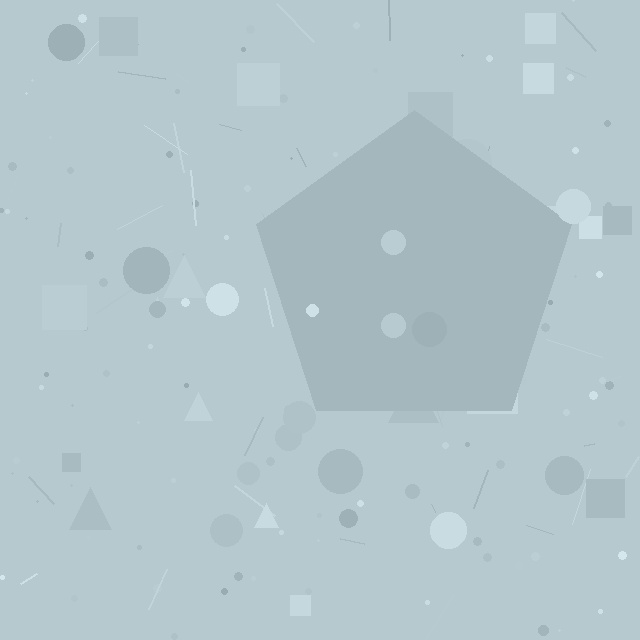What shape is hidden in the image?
A pentagon is hidden in the image.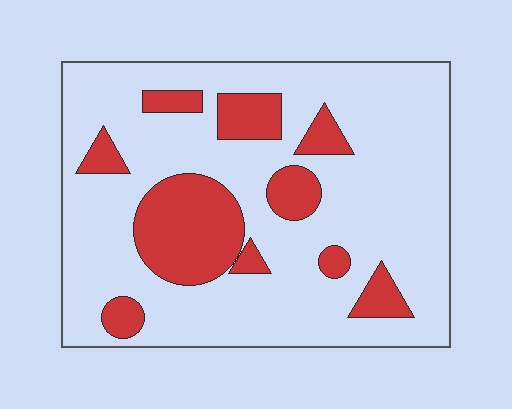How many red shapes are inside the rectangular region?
10.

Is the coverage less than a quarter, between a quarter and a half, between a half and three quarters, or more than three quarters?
Less than a quarter.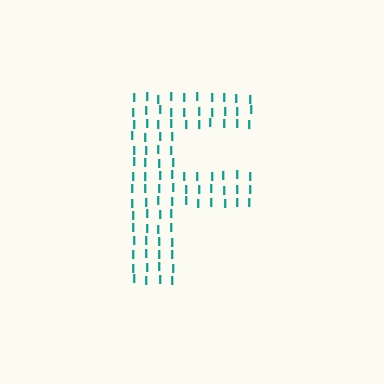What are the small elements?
The small elements are letter I's.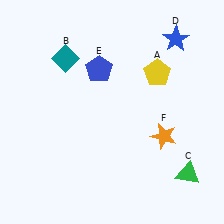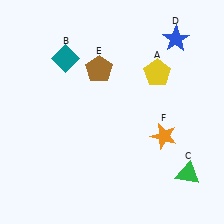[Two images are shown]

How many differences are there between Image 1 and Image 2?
There is 1 difference between the two images.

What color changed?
The pentagon (E) changed from blue in Image 1 to brown in Image 2.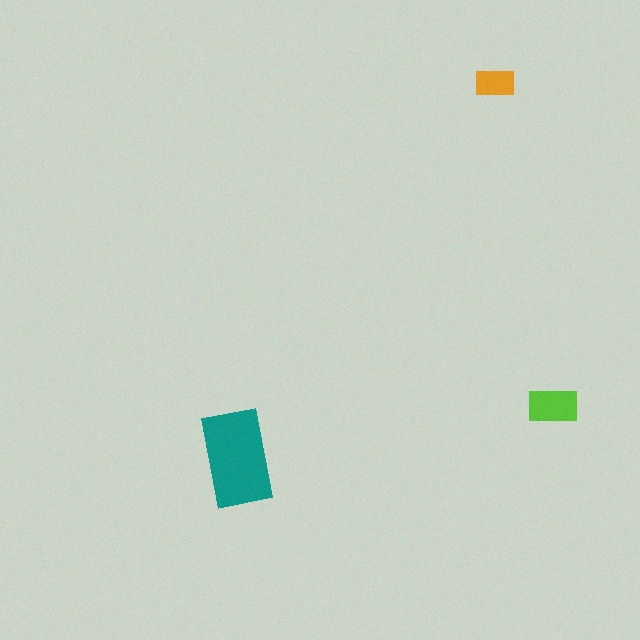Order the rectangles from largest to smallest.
the teal one, the lime one, the orange one.